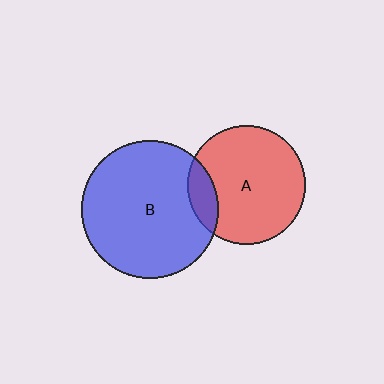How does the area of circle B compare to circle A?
Approximately 1.3 times.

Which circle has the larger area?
Circle B (blue).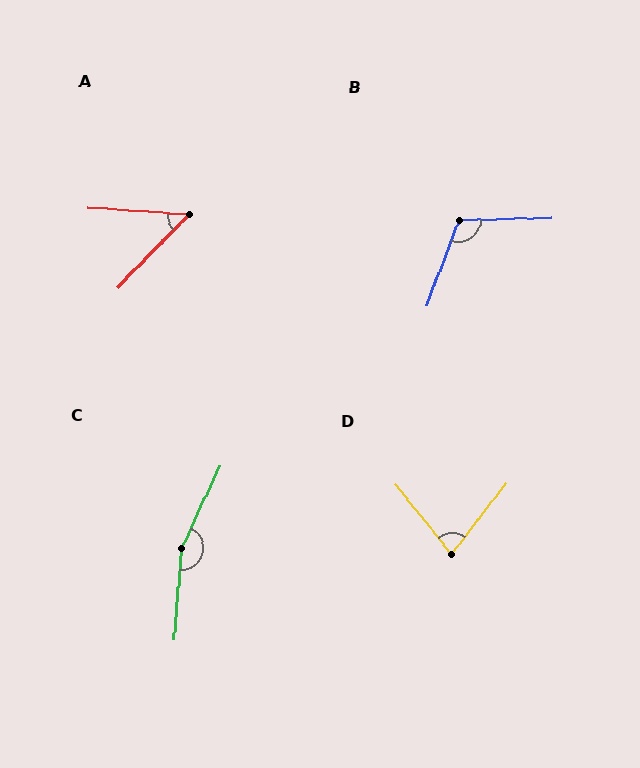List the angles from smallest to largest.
A (49°), D (76°), B (113°), C (160°).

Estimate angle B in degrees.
Approximately 113 degrees.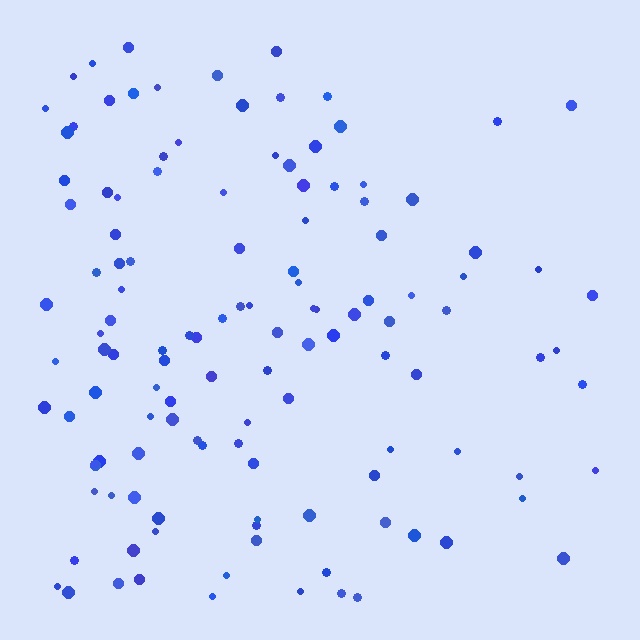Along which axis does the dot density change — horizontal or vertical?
Horizontal.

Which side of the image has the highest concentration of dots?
The left.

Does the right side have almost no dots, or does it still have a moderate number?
Still a moderate number, just noticeably fewer than the left.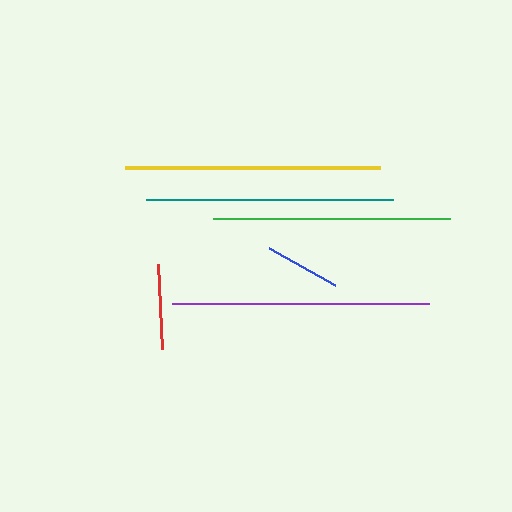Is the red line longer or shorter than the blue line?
The red line is longer than the blue line.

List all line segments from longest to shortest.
From longest to shortest: purple, yellow, teal, green, red, blue.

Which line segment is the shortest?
The blue line is the shortest at approximately 75 pixels.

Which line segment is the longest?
The purple line is the longest at approximately 257 pixels.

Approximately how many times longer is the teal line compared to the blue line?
The teal line is approximately 3.3 times the length of the blue line.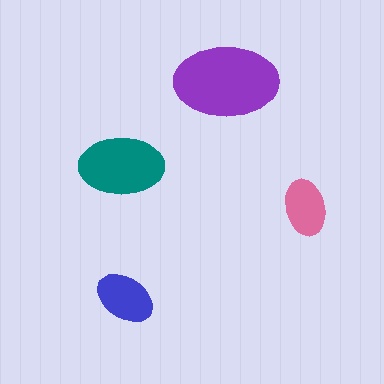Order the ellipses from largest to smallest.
the purple one, the teal one, the blue one, the pink one.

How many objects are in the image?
There are 4 objects in the image.